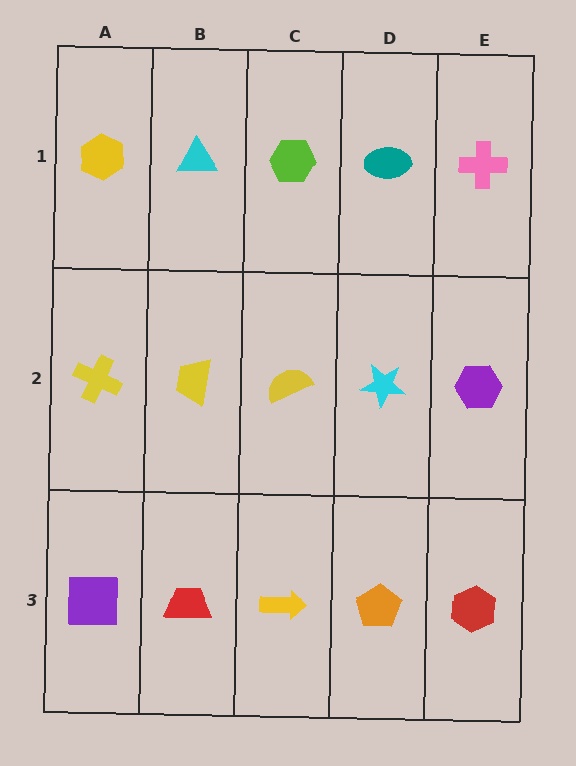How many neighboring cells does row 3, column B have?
3.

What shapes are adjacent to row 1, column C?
A yellow semicircle (row 2, column C), a cyan triangle (row 1, column B), a teal ellipse (row 1, column D).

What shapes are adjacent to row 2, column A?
A yellow hexagon (row 1, column A), a purple square (row 3, column A), a yellow trapezoid (row 2, column B).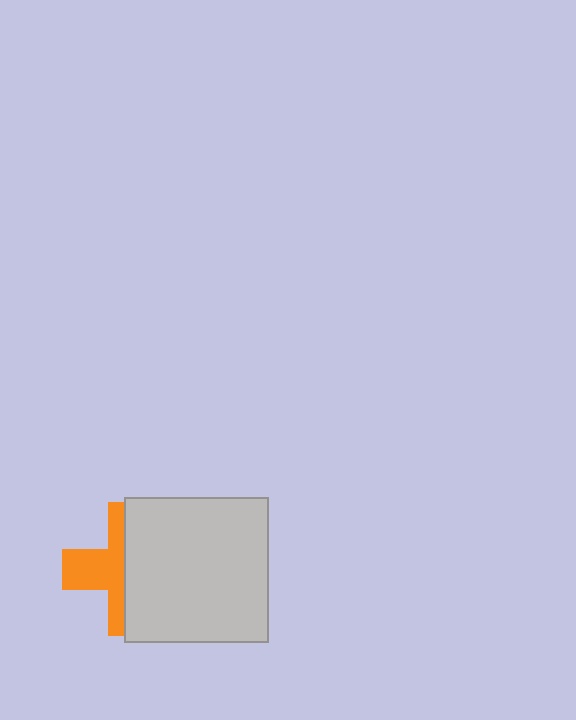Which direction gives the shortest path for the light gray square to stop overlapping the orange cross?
Moving right gives the shortest separation.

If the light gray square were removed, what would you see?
You would see the complete orange cross.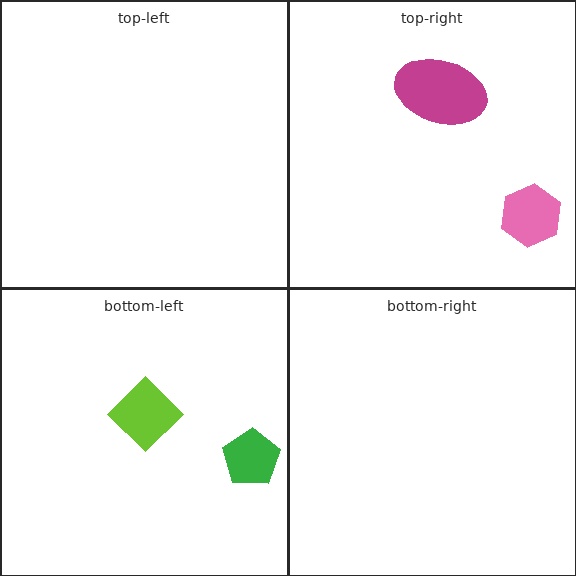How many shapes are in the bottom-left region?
2.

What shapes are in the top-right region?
The pink hexagon, the magenta ellipse.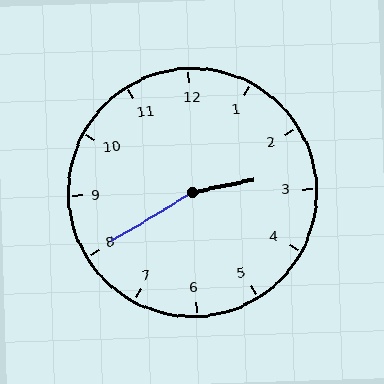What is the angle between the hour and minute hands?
Approximately 160 degrees.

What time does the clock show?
2:40.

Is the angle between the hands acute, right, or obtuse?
It is obtuse.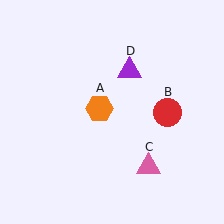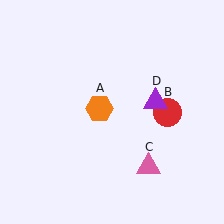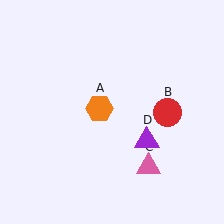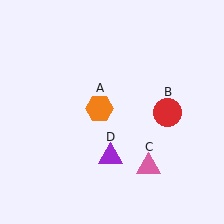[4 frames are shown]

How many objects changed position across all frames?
1 object changed position: purple triangle (object D).